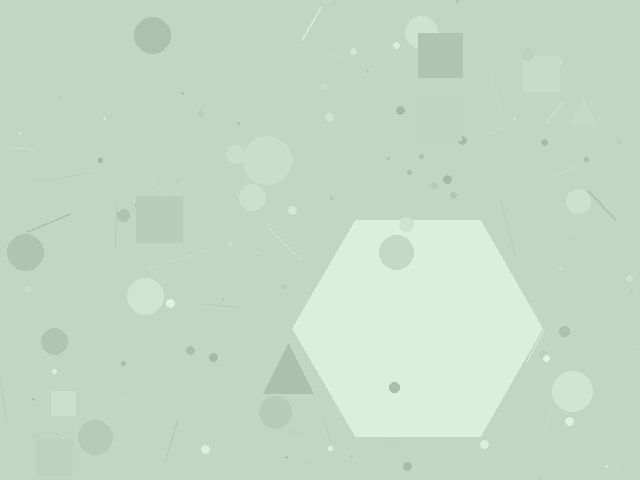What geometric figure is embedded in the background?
A hexagon is embedded in the background.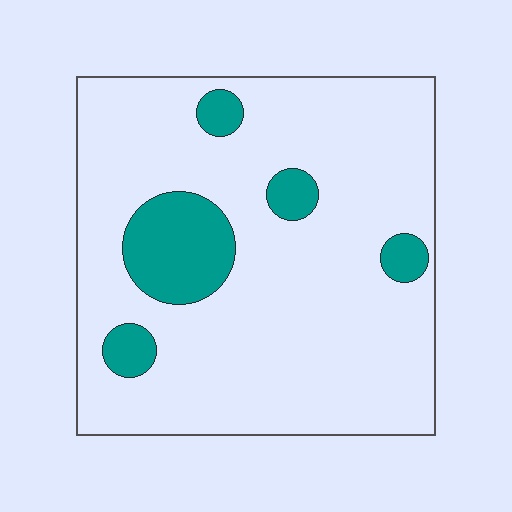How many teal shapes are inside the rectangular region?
5.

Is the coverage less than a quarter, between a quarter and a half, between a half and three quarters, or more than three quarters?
Less than a quarter.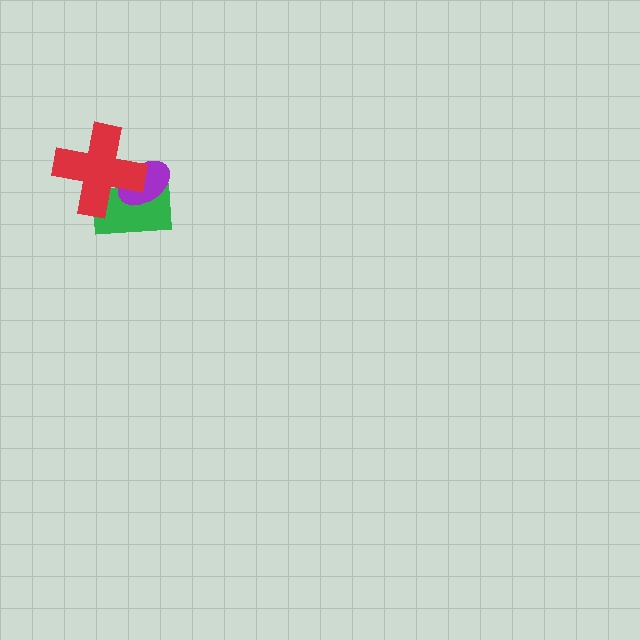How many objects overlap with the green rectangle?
2 objects overlap with the green rectangle.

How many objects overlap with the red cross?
2 objects overlap with the red cross.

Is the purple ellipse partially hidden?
Yes, it is partially covered by another shape.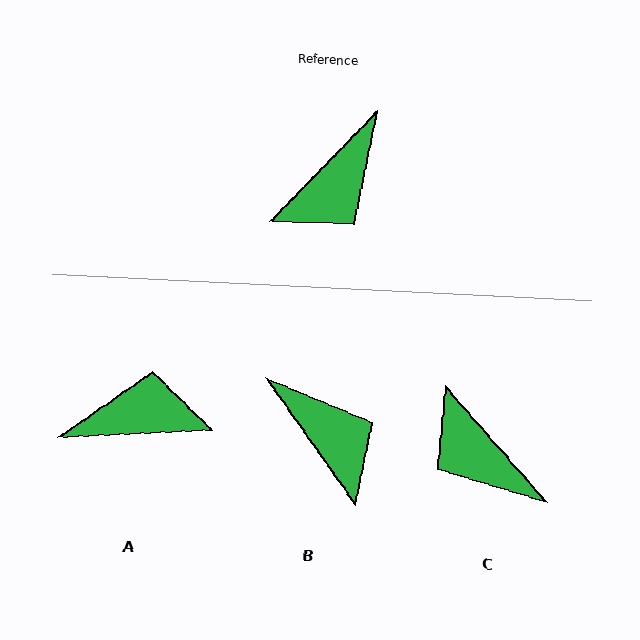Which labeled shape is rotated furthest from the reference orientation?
A, about 137 degrees away.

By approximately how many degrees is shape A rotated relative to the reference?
Approximately 137 degrees counter-clockwise.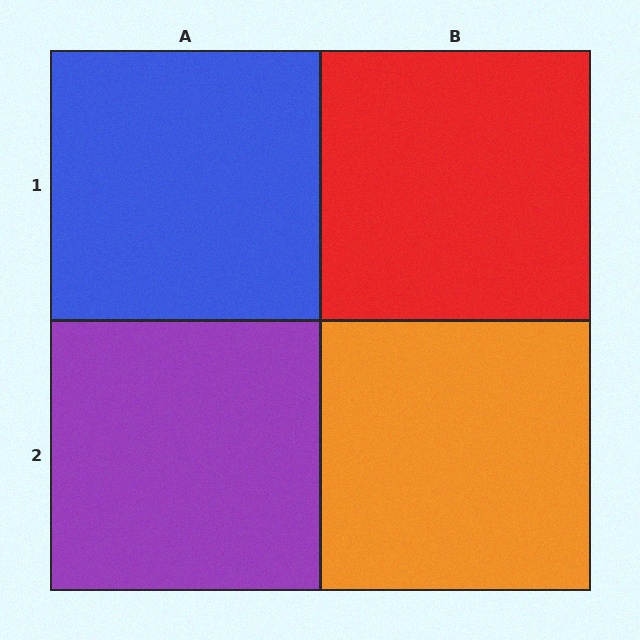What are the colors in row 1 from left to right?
Blue, red.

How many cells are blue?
1 cell is blue.